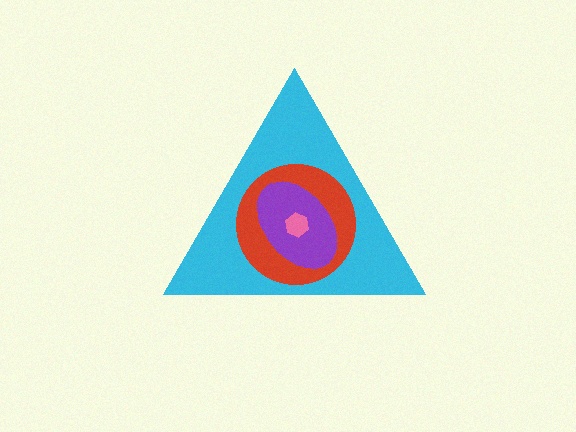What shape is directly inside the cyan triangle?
The red circle.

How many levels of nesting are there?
4.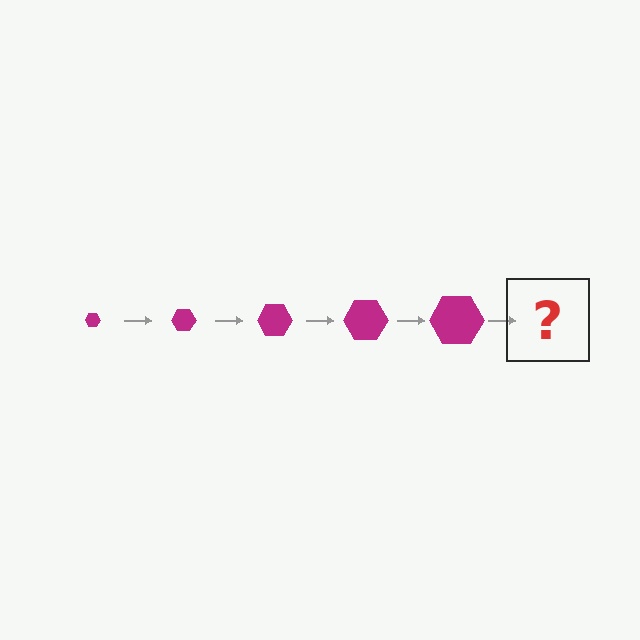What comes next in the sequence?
The next element should be a magenta hexagon, larger than the previous one.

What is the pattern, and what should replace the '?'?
The pattern is that the hexagon gets progressively larger each step. The '?' should be a magenta hexagon, larger than the previous one.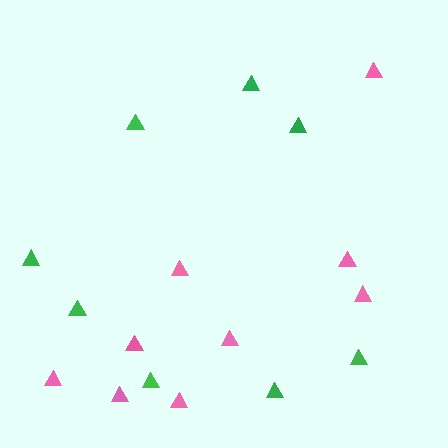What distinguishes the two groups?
There are 2 groups: one group of green triangles (8) and one group of pink triangles (9).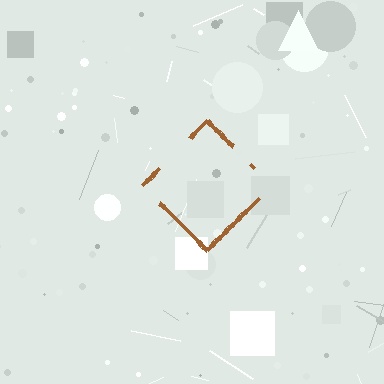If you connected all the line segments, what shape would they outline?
They would outline a diamond.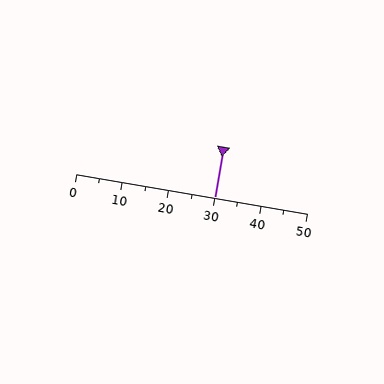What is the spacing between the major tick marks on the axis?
The major ticks are spaced 10 apart.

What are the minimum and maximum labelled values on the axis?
The axis runs from 0 to 50.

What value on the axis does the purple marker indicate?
The marker indicates approximately 30.